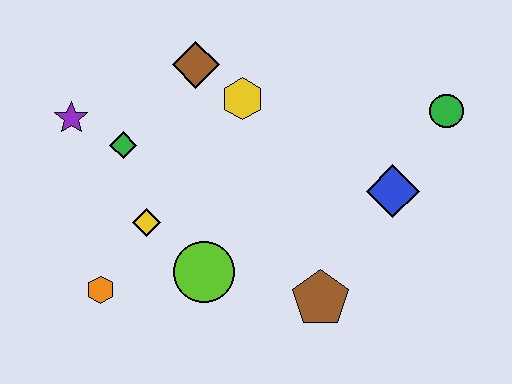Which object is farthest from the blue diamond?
The purple star is farthest from the blue diamond.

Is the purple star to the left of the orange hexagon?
Yes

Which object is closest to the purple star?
The green diamond is closest to the purple star.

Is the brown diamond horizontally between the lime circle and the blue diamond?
No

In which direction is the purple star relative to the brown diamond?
The purple star is to the left of the brown diamond.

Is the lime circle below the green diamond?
Yes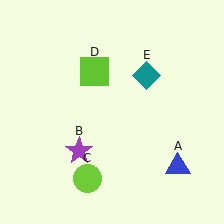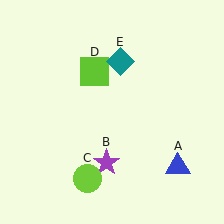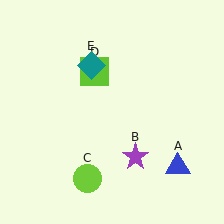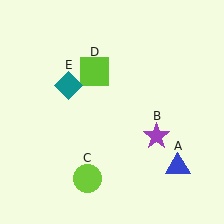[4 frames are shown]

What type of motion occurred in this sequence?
The purple star (object B), teal diamond (object E) rotated counterclockwise around the center of the scene.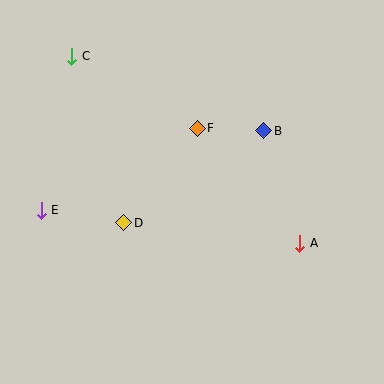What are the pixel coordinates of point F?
Point F is at (197, 128).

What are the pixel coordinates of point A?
Point A is at (300, 244).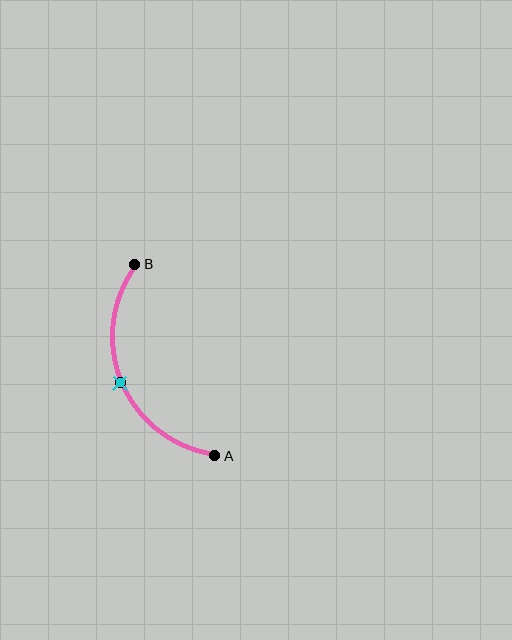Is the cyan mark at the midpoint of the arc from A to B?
Yes. The cyan mark lies on the arc at equal arc-length from both A and B — it is the arc midpoint.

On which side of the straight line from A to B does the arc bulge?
The arc bulges to the left of the straight line connecting A and B.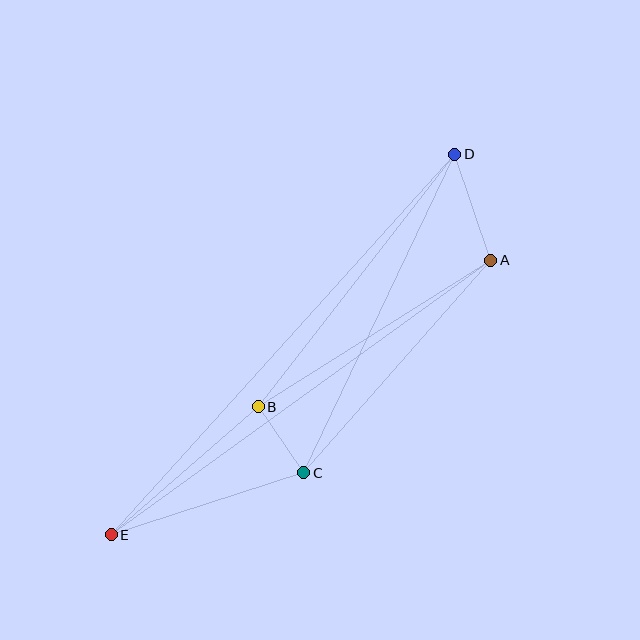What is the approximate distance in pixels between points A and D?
The distance between A and D is approximately 112 pixels.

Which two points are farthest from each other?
Points D and E are farthest from each other.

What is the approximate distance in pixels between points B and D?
The distance between B and D is approximately 320 pixels.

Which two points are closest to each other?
Points B and C are closest to each other.